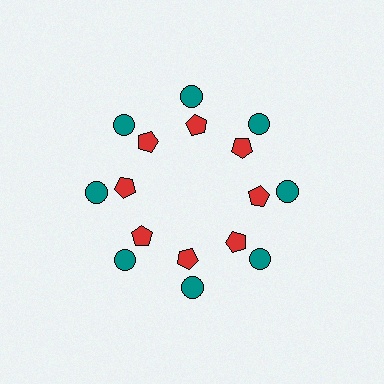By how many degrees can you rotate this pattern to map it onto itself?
The pattern maps onto itself every 45 degrees of rotation.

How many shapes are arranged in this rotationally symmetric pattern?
There are 16 shapes, arranged in 8 groups of 2.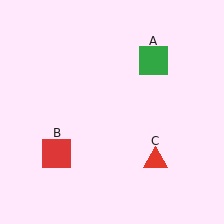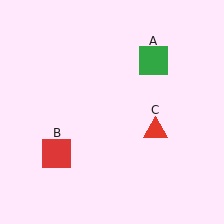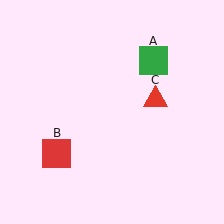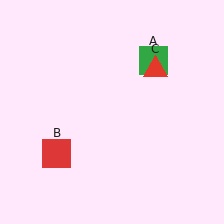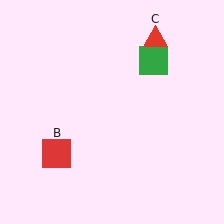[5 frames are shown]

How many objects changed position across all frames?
1 object changed position: red triangle (object C).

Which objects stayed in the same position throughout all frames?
Green square (object A) and red square (object B) remained stationary.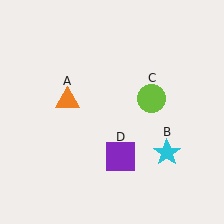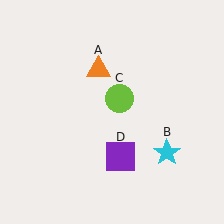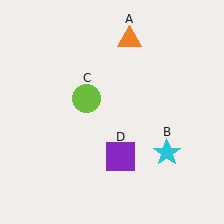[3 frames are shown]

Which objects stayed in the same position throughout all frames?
Cyan star (object B) and purple square (object D) remained stationary.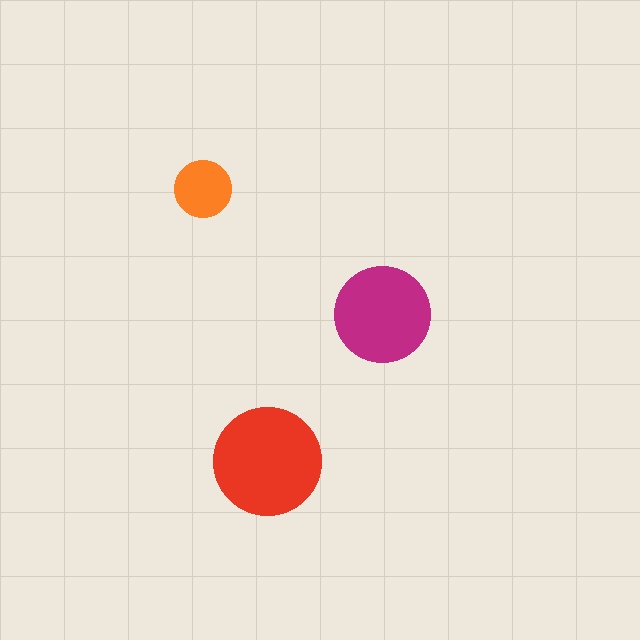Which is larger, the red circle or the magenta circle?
The red one.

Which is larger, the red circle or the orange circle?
The red one.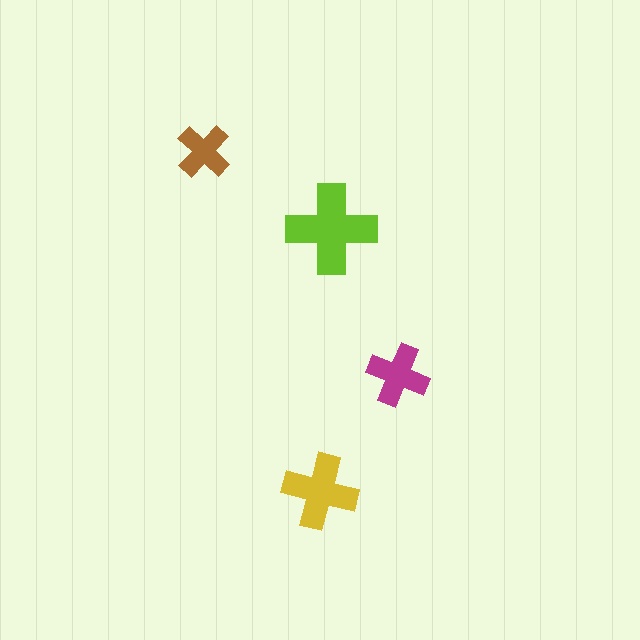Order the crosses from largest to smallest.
the lime one, the yellow one, the magenta one, the brown one.